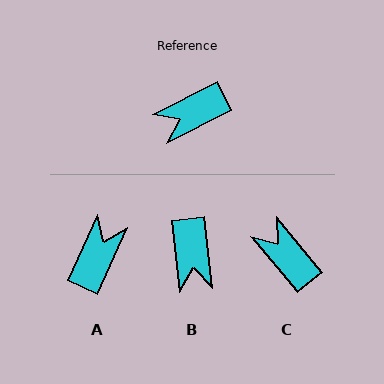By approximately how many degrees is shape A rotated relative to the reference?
Approximately 141 degrees clockwise.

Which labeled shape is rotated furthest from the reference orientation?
A, about 141 degrees away.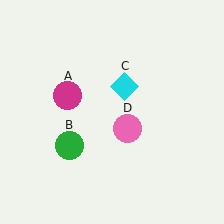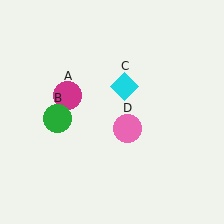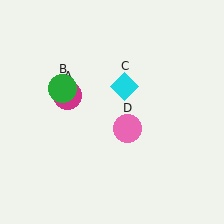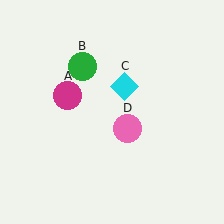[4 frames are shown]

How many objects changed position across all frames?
1 object changed position: green circle (object B).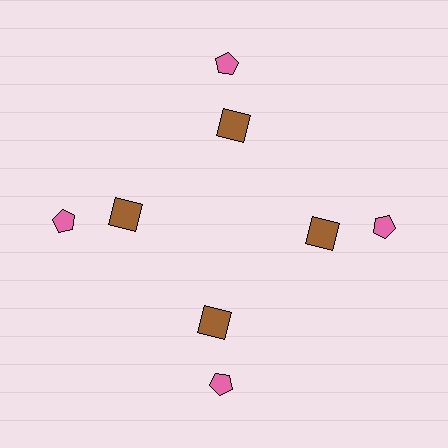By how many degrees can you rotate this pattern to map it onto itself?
The pattern maps onto itself every 90 degrees of rotation.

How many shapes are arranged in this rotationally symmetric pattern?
There are 8 shapes, arranged in 4 groups of 2.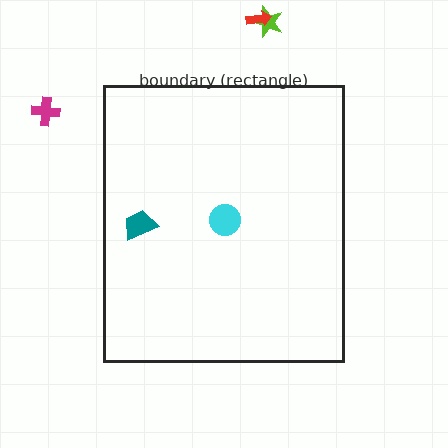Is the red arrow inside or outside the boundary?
Outside.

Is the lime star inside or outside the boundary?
Outside.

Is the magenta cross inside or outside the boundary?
Outside.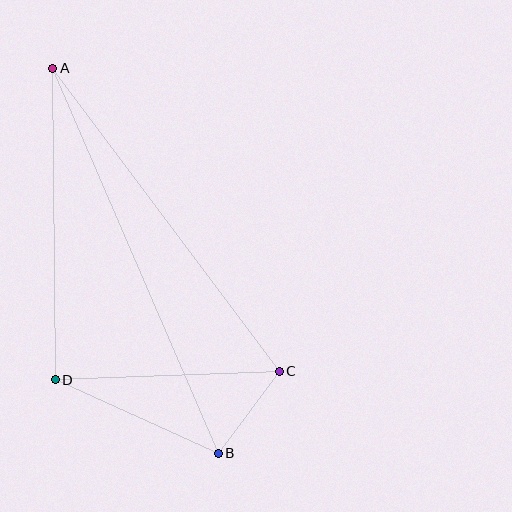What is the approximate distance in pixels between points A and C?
The distance between A and C is approximately 378 pixels.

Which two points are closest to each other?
Points B and C are closest to each other.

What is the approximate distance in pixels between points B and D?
The distance between B and D is approximately 179 pixels.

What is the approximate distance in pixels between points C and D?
The distance between C and D is approximately 224 pixels.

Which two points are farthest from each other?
Points A and B are farthest from each other.